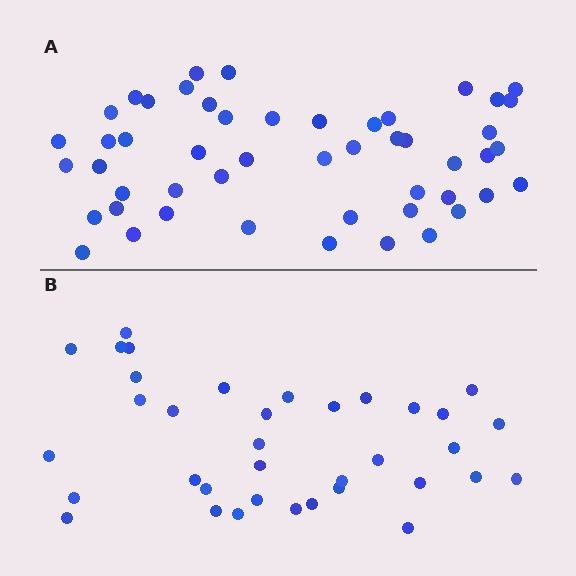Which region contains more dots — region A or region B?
Region A (the top region) has more dots.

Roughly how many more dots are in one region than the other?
Region A has approximately 15 more dots than region B.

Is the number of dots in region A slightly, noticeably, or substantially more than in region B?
Region A has noticeably more, but not dramatically so. The ratio is roughly 1.4 to 1.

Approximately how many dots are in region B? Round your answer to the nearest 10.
About 40 dots. (The exact count is 36, which rounds to 40.)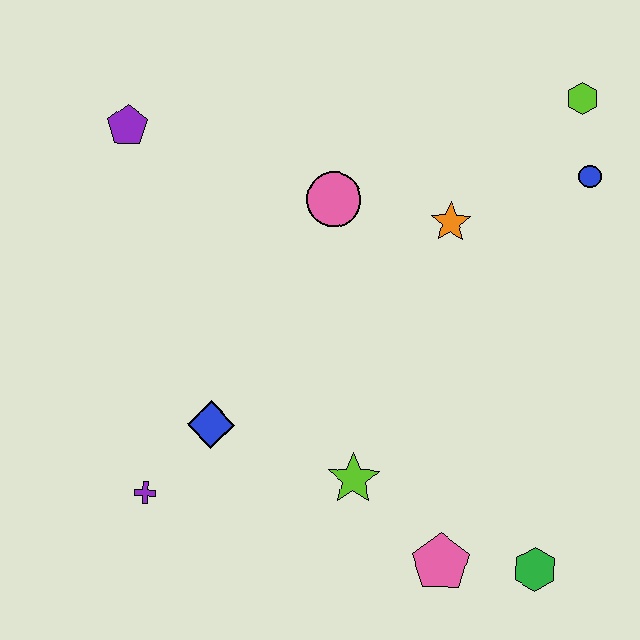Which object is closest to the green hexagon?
The pink pentagon is closest to the green hexagon.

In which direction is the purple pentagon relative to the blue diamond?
The purple pentagon is above the blue diamond.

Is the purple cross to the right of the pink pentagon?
No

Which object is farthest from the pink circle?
The green hexagon is farthest from the pink circle.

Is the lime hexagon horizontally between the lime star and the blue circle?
Yes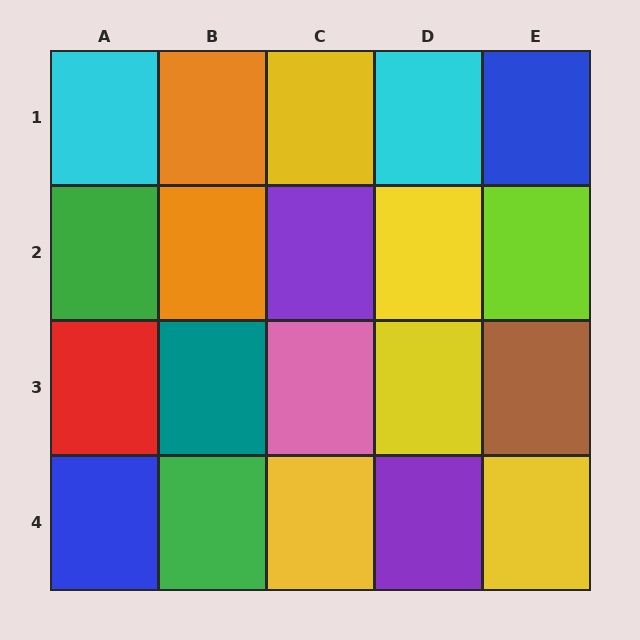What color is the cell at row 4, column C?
Yellow.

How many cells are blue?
2 cells are blue.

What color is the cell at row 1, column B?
Orange.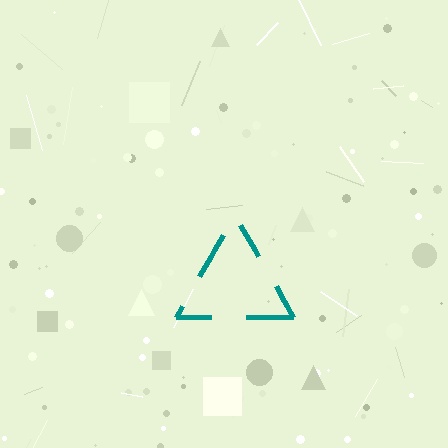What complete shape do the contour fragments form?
The contour fragments form a triangle.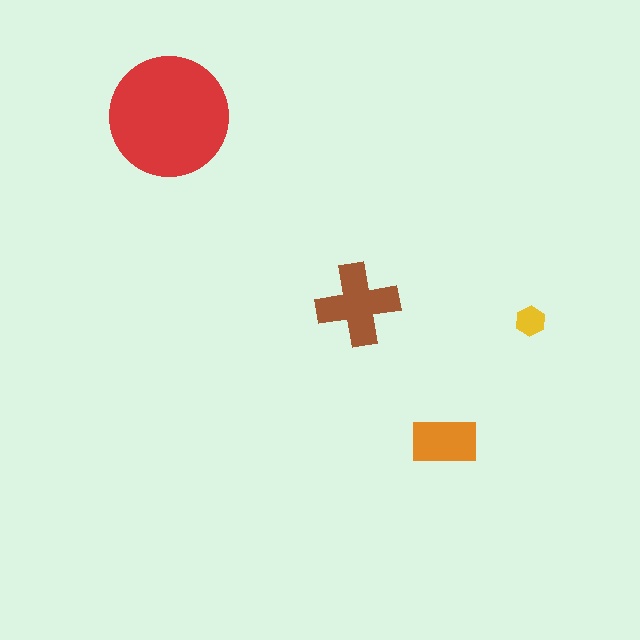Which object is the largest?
The red circle.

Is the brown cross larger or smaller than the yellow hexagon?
Larger.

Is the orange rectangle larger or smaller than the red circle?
Smaller.